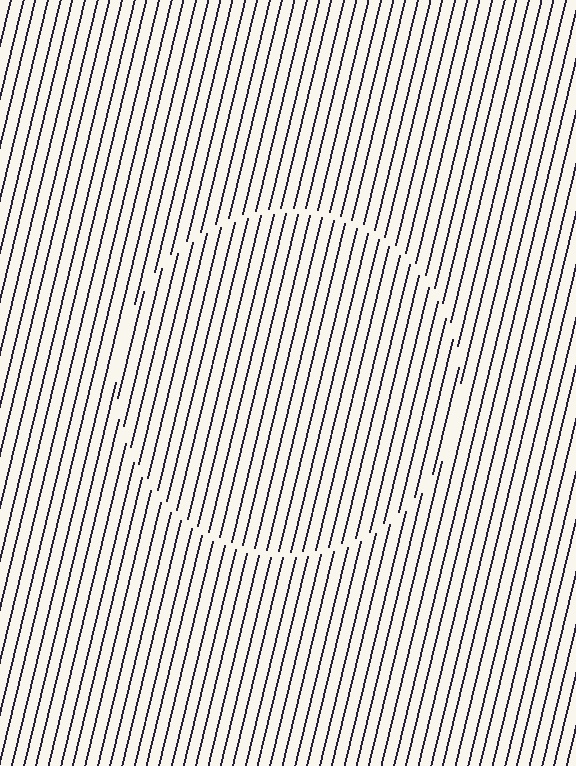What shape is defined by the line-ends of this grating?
An illusory circle. The interior of the shape contains the same grating, shifted by half a period — the contour is defined by the phase discontinuity where line-ends from the inner and outer gratings abut.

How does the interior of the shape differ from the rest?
The interior of the shape contains the same grating, shifted by half a period — the contour is defined by the phase discontinuity where line-ends from the inner and outer gratings abut.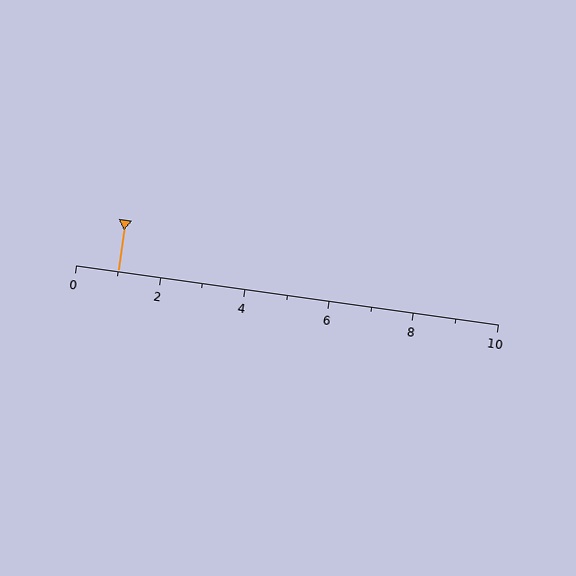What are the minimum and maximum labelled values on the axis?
The axis runs from 0 to 10.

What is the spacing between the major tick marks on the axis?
The major ticks are spaced 2 apart.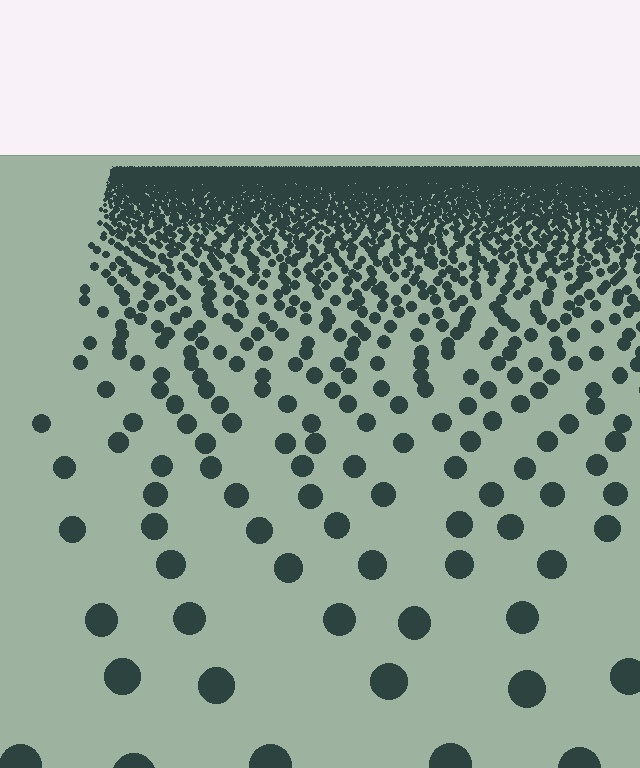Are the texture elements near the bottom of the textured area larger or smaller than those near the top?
Larger. Near the bottom, elements are closer to the viewer and appear at a bigger on-screen size.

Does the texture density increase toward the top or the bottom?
Density increases toward the top.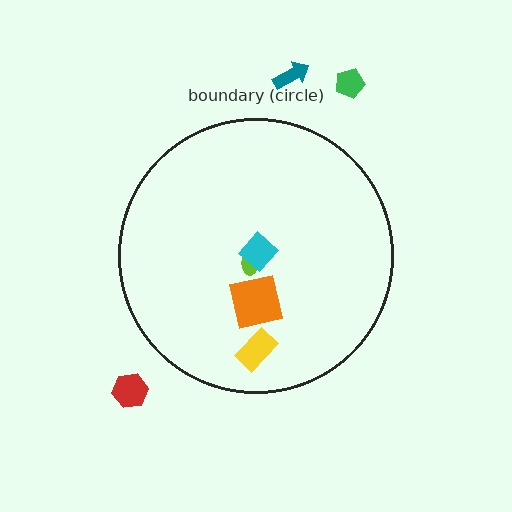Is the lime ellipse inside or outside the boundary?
Inside.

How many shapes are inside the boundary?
4 inside, 3 outside.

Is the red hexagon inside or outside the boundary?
Outside.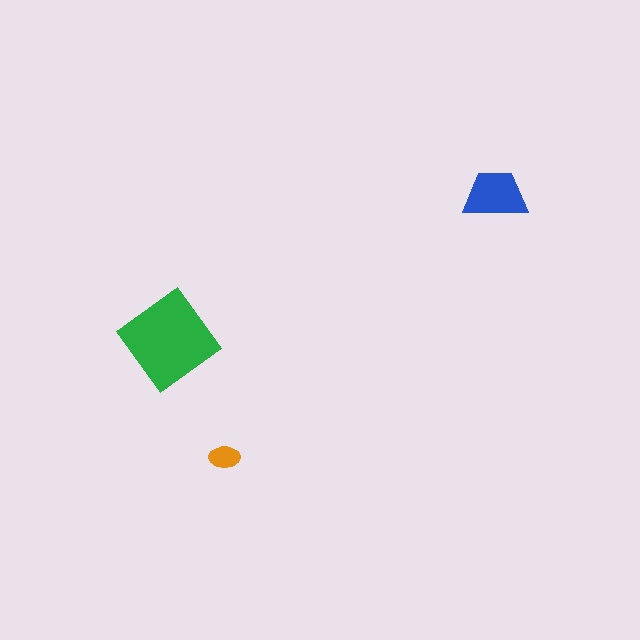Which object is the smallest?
The orange ellipse.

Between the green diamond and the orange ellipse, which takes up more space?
The green diamond.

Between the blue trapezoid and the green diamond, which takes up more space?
The green diamond.